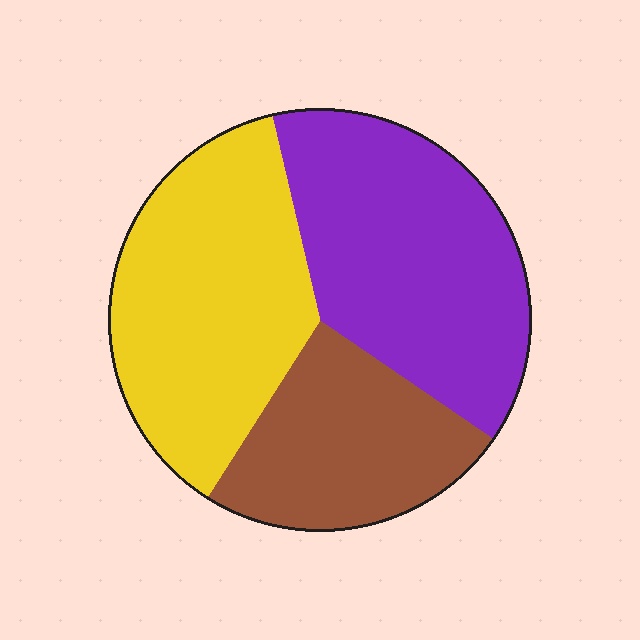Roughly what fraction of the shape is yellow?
Yellow takes up about three eighths (3/8) of the shape.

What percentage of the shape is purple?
Purple covers roughly 40% of the shape.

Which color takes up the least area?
Brown, at roughly 25%.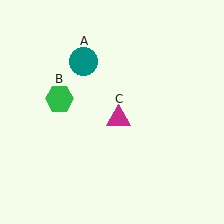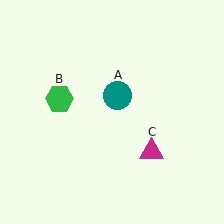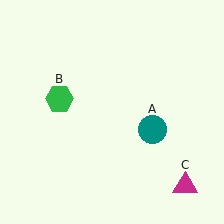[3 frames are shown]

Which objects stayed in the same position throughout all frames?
Green hexagon (object B) remained stationary.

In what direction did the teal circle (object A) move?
The teal circle (object A) moved down and to the right.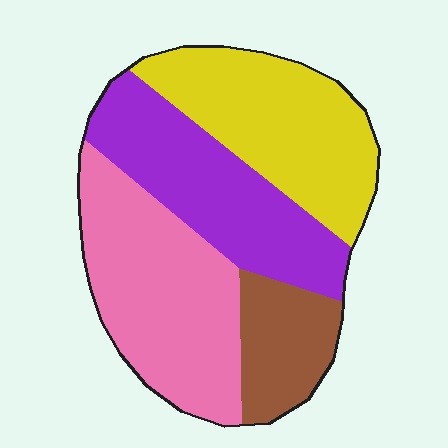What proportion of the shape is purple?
Purple takes up about one quarter (1/4) of the shape.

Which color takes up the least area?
Brown, at roughly 15%.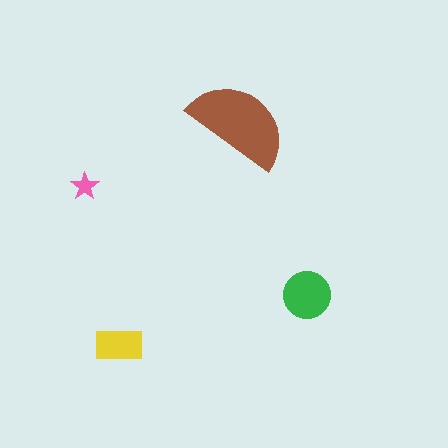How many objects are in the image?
There are 4 objects in the image.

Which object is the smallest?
The pink star.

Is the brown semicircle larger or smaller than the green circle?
Larger.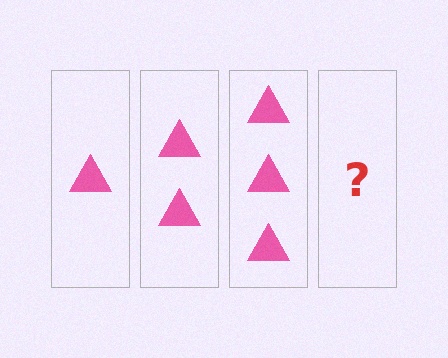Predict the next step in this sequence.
The next step is 4 triangles.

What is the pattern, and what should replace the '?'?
The pattern is that each step adds one more triangle. The '?' should be 4 triangles.